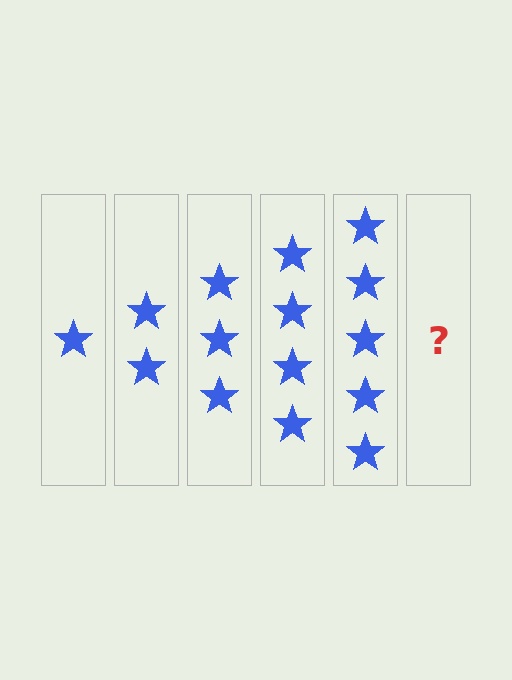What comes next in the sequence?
The next element should be 6 stars.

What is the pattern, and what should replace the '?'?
The pattern is that each step adds one more star. The '?' should be 6 stars.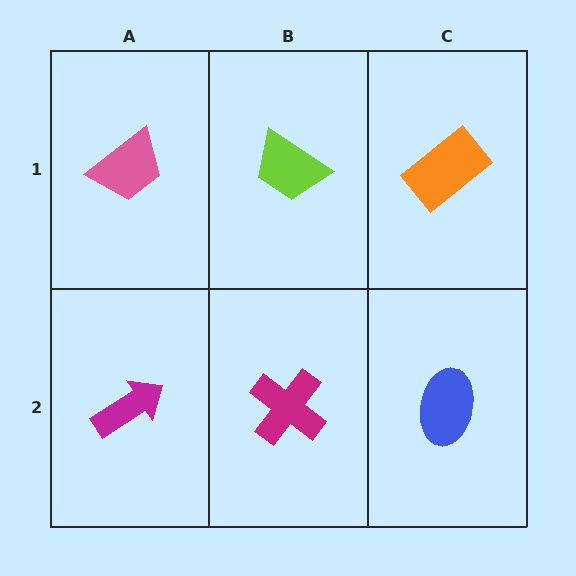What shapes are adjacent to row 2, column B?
A lime trapezoid (row 1, column B), a magenta arrow (row 2, column A), a blue ellipse (row 2, column C).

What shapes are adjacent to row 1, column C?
A blue ellipse (row 2, column C), a lime trapezoid (row 1, column B).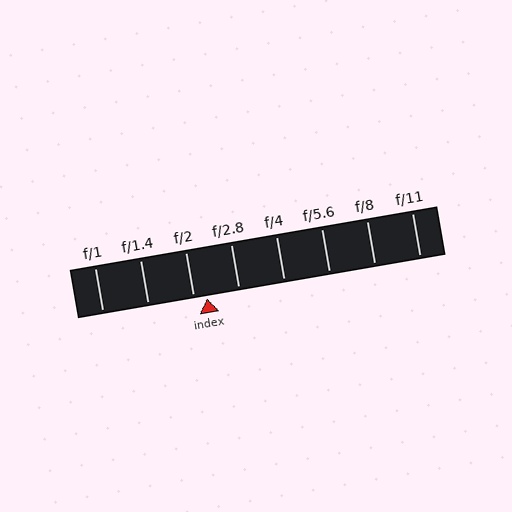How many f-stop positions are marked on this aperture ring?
There are 8 f-stop positions marked.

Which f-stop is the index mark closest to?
The index mark is closest to f/2.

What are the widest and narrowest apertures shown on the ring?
The widest aperture shown is f/1 and the narrowest is f/11.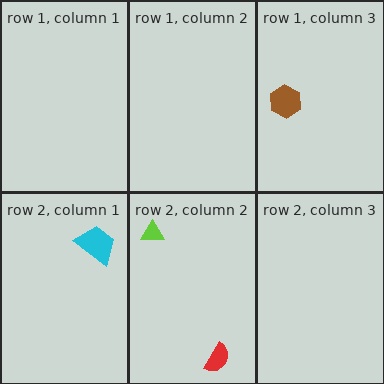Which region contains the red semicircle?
The row 2, column 2 region.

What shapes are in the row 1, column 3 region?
The brown hexagon.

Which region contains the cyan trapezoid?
The row 2, column 1 region.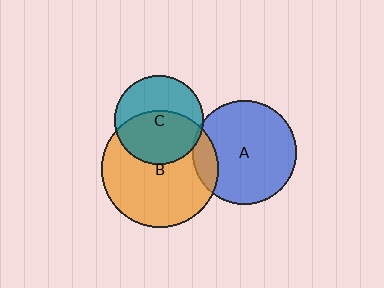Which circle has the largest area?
Circle B (orange).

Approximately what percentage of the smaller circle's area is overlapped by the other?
Approximately 15%.